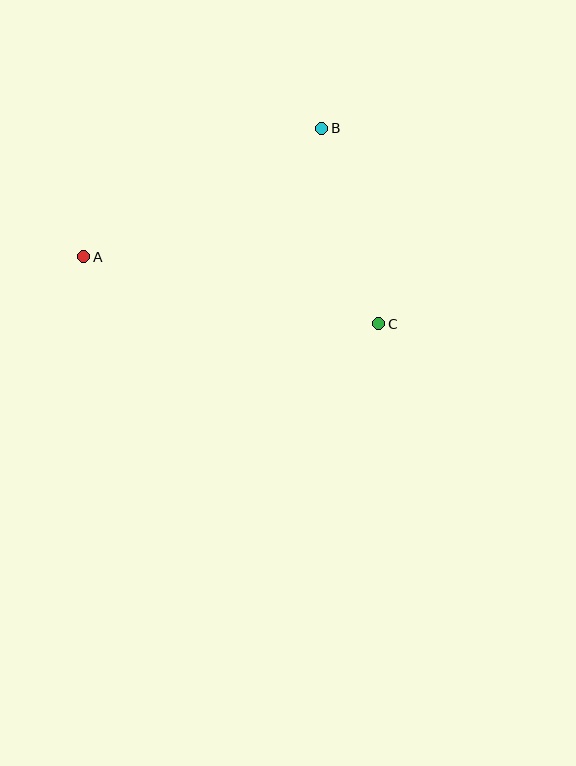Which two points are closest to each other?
Points B and C are closest to each other.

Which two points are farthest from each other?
Points A and C are farthest from each other.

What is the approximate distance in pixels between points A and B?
The distance between A and B is approximately 270 pixels.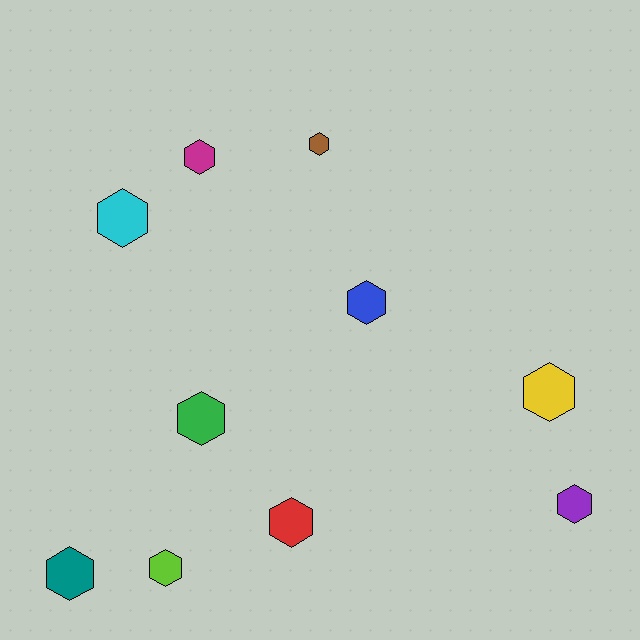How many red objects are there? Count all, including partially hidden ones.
There is 1 red object.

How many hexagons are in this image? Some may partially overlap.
There are 10 hexagons.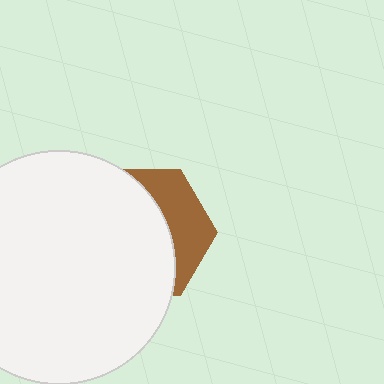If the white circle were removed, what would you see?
You would see the complete brown hexagon.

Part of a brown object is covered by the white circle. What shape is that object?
It is a hexagon.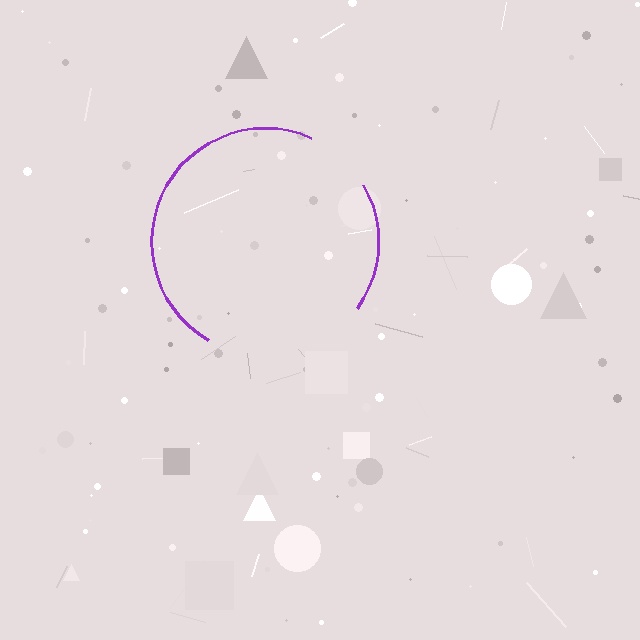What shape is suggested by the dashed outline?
The dashed outline suggests a circle.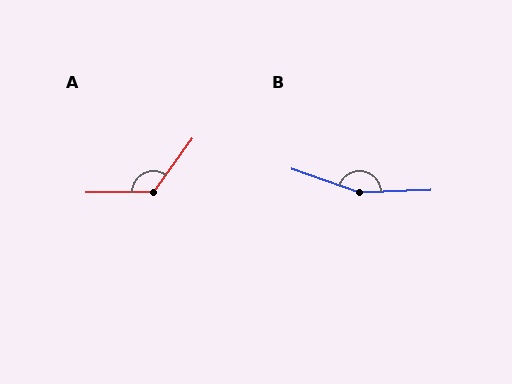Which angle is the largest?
B, at approximately 159 degrees.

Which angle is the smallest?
A, at approximately 126 degrees.